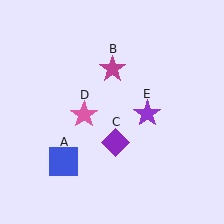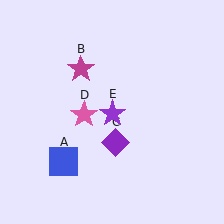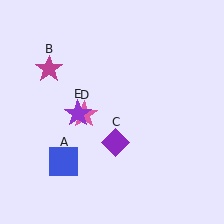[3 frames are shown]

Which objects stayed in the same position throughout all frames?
Blue square (object A) and purple diamond (object C) and pink star (object D) remained stationary.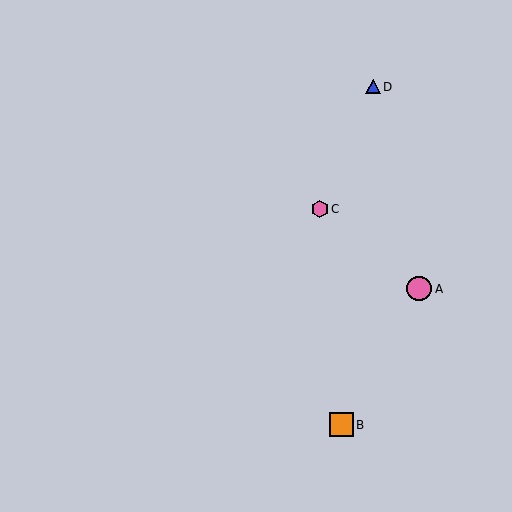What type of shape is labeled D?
Shape D is a blue triangle.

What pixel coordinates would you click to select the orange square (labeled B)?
Click at (341, 425) to select the orange square B.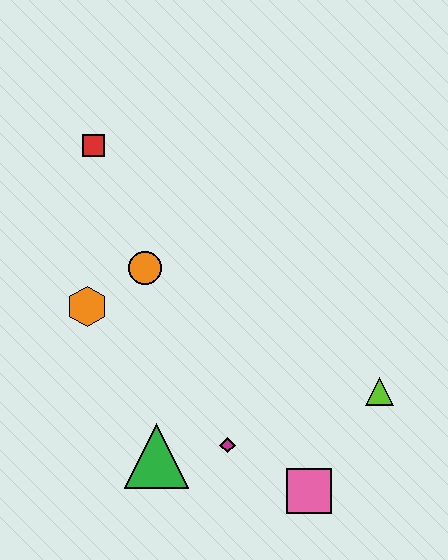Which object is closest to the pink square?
The magenta diamond is closest to the pink square.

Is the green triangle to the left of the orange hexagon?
No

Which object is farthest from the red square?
The pink square is farthest from the red square.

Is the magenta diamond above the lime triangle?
No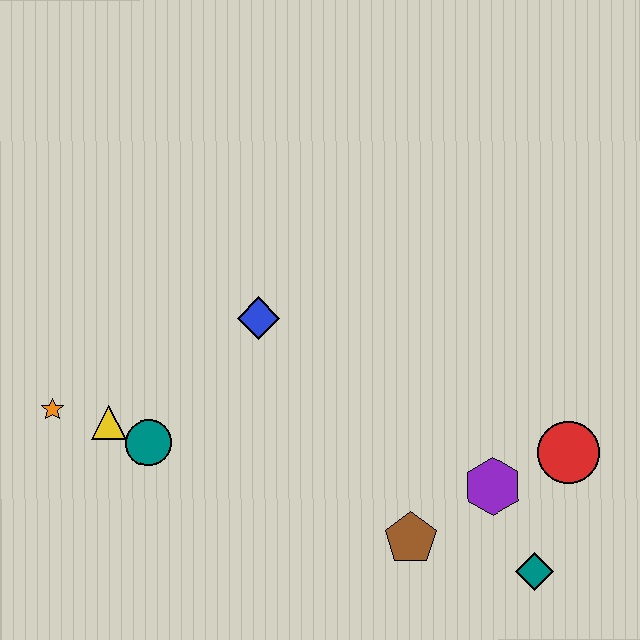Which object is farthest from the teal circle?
The red circle is farthest from the teal circle.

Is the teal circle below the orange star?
Yes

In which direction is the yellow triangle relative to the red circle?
The yellow triangle is to the left of the red circle.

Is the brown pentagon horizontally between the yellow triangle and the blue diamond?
No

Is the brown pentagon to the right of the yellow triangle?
Yes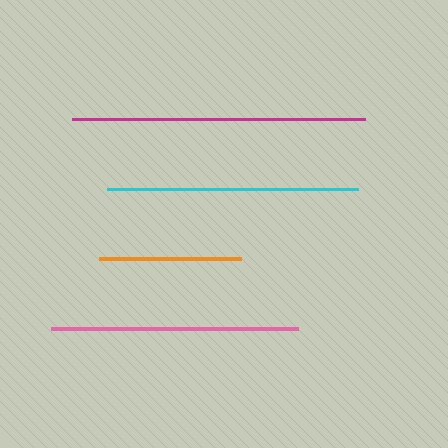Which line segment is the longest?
The magenta line is the longest at approximately 293 pixels.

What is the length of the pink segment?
The pink segment is approximately 247 pixels long.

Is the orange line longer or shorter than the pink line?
The pink line is longer than the orange line.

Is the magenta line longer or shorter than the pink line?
The magenta line is longer than the pink line.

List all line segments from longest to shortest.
From longest to shortest: magenta, cyan, pink, orange.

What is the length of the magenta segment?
The magenta segment is approximately 293 pixels long.